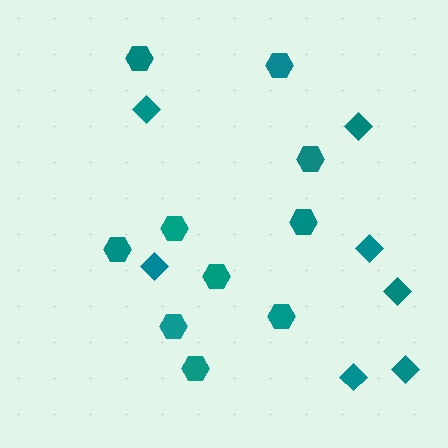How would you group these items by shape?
There are 2 groups: one group of hexagons (10) and one group of diamonds (7).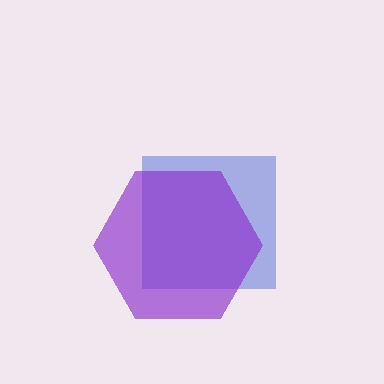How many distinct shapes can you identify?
There are 2 distinct shapes: a blue square, a purple hexagon.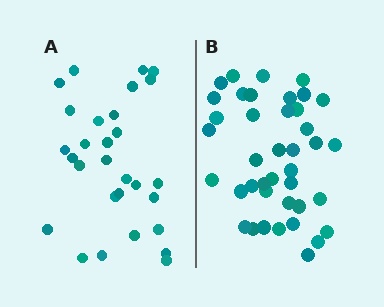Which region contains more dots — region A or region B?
Region B (the right region) has more dots.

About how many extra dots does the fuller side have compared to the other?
Region B has roughly 12 or so more dots than region A.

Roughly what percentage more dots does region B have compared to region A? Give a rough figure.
About 40% more.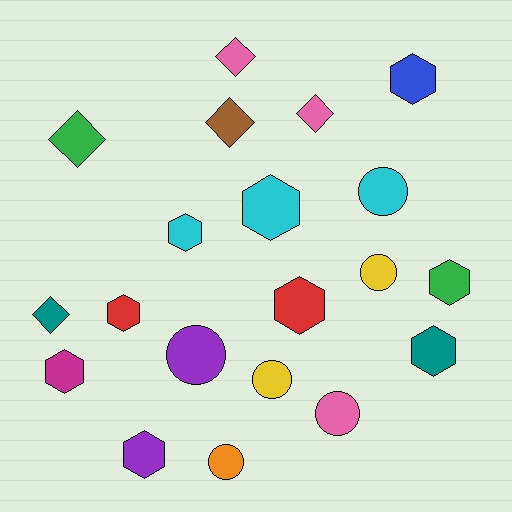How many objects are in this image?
There are 20 objects.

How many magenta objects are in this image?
There is 1 magenta object.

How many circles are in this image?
There are 6 circles.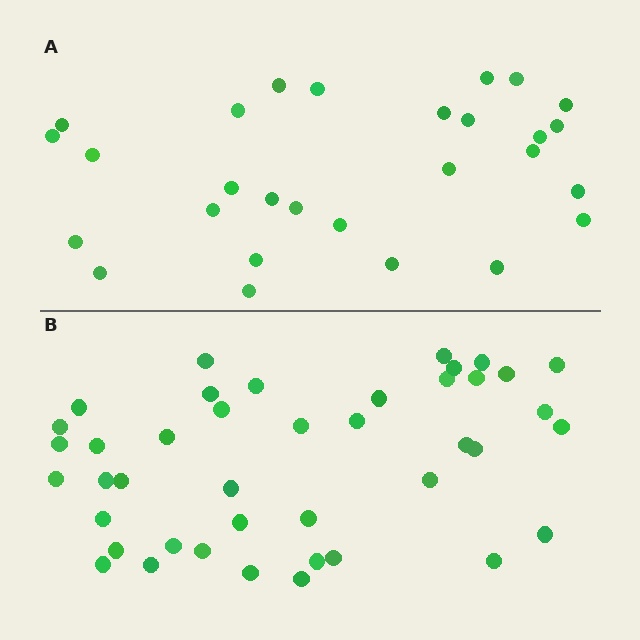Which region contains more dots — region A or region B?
Region B (the bottom region) has more dots.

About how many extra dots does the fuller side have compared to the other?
Region B has approximately 15 more dots than region A.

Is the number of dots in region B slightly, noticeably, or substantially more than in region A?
Region B has substantially more. The ratio is roughly 1.5 to 1.